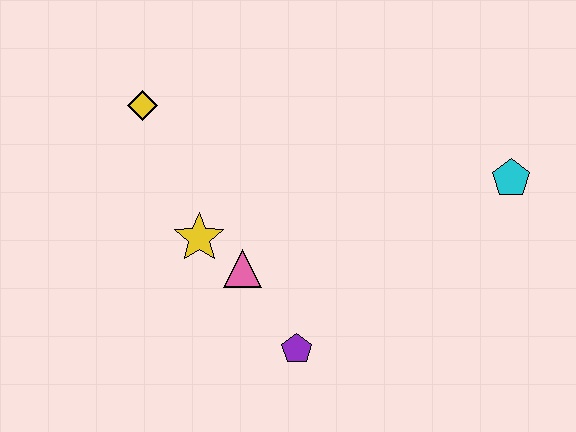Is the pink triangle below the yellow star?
Yes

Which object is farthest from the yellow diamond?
The cyan pentagon is farthest from the yellow diamond.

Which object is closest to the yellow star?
The pink triangle is closest to the yellow star.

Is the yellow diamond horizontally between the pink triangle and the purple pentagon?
No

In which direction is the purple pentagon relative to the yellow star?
The purple pentagon is below the yellow star.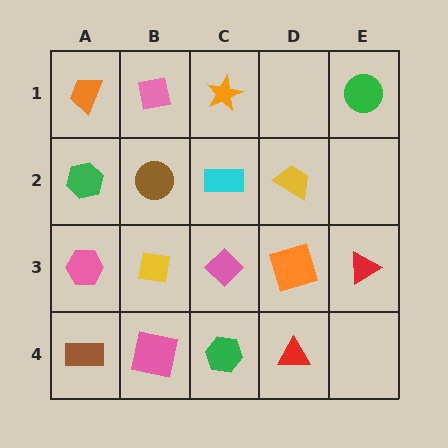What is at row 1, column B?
A pink square.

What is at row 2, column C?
A cyan rectangle.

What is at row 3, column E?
A red triangle.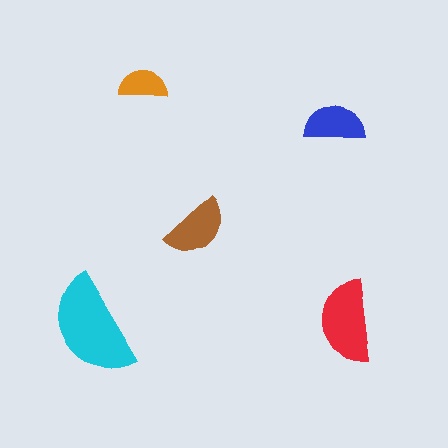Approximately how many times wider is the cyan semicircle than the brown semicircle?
About 1.5 times wider.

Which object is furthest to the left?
The cyan semicircle is leftmost.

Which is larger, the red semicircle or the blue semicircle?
The red one.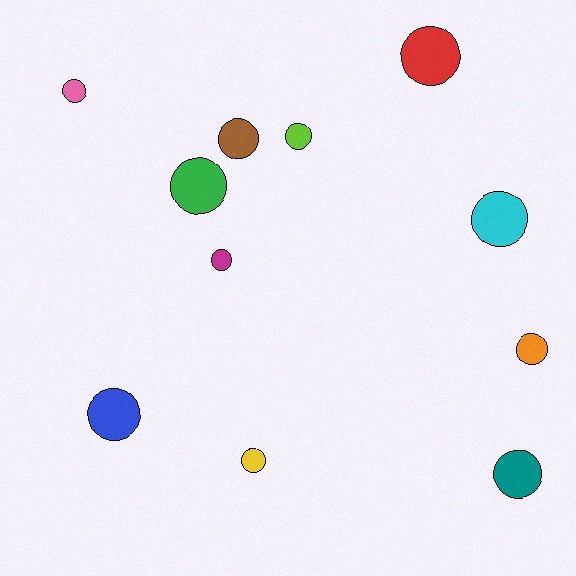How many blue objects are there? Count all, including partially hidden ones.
There is 1 blue object.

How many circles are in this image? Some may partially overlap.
There are 11 circles.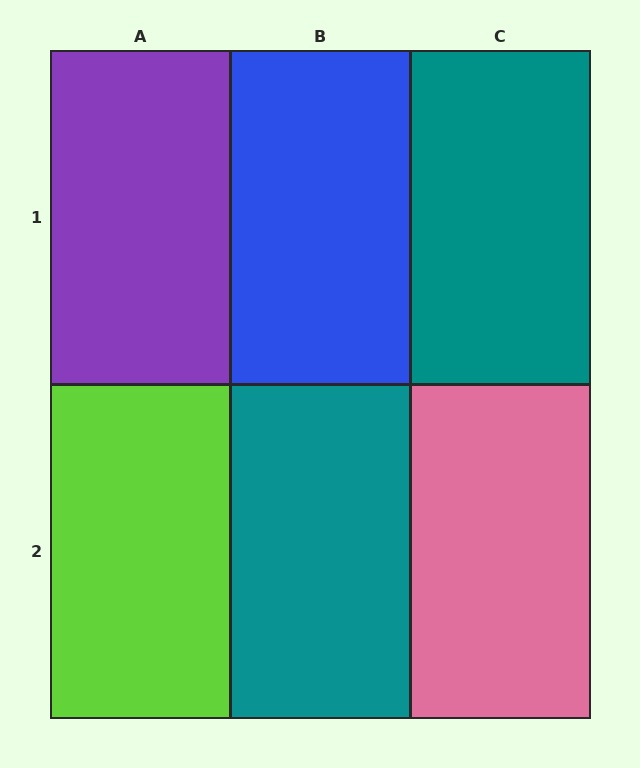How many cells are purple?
1 cell is purple.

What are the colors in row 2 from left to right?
Lime, teal, pink.